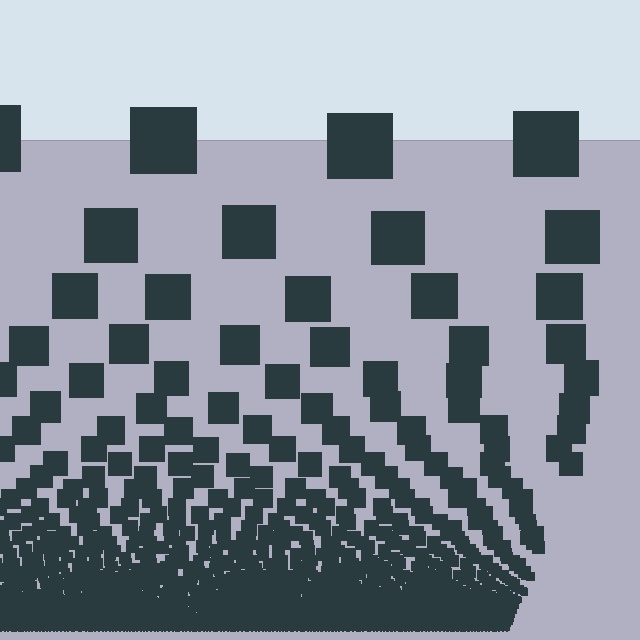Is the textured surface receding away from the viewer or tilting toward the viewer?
The surface appears to tilt toward the viewer. Texture elements get larger and sparser toward the top.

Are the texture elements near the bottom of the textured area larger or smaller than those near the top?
Smaller. The gradient is inverted — elements near the bottom are smaller and denser.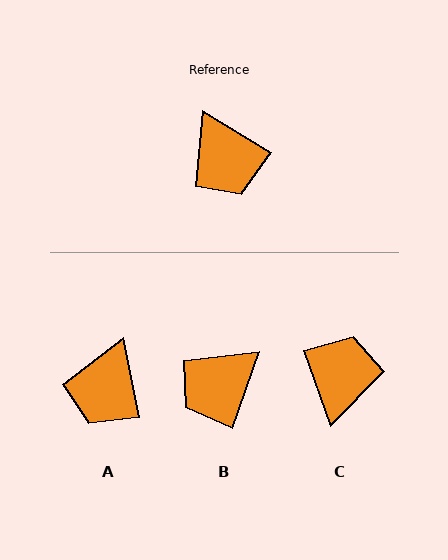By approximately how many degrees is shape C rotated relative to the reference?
Approximately 141 degrees counter-clockwise.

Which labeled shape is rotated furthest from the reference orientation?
C, about 141 degrees away.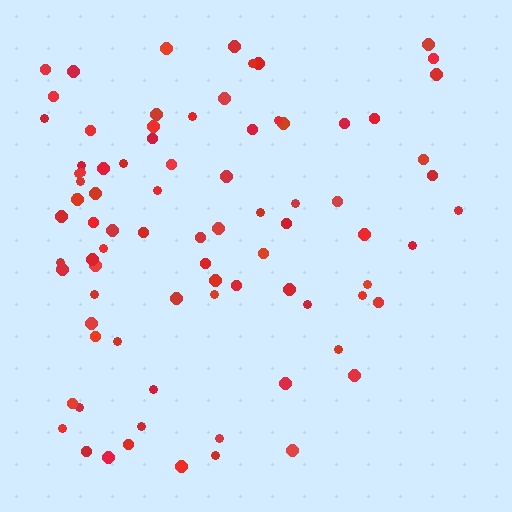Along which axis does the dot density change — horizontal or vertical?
Horizontal.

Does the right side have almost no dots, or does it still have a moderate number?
Still a moderate number, just noticeably fewer than the left.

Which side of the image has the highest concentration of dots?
The left.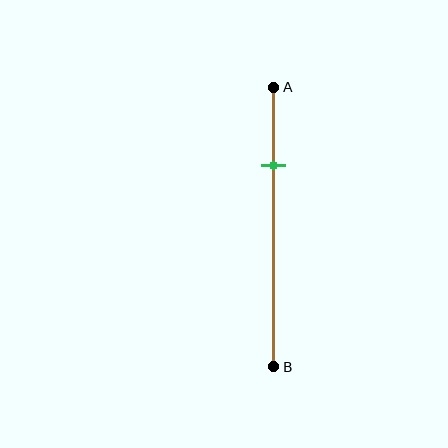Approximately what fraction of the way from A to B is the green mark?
The green mark is approximately 30% of the way from A to B.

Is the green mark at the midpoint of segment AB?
No, the mark is at about 30% from A, not at the 50% midpoint.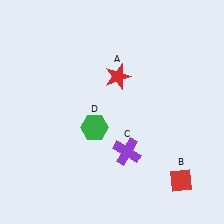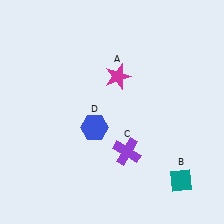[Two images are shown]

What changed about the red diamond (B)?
In Image 1, B is red. In Image 2, it changed to teal.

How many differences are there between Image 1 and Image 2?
There are 3 differences between the two images.